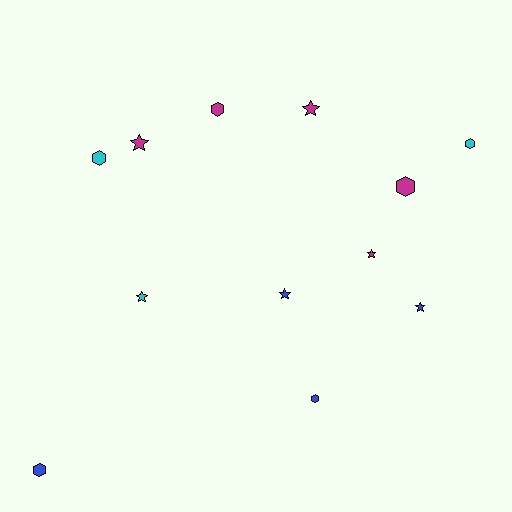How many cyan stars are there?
There is 1 cyan star.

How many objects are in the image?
There are 12 objects.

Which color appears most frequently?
Magenta, with 5 objects.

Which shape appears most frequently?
Hexagon, with 6 objects.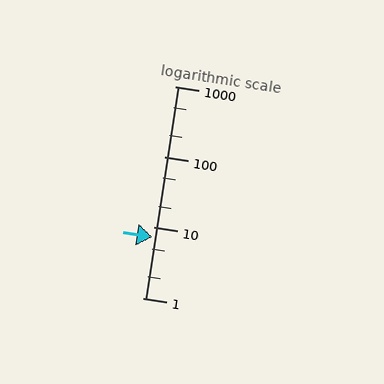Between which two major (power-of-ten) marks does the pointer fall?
The pointer is between 1 and 10.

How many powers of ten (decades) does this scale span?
The scale spans 3 decades, from 1 to 1000.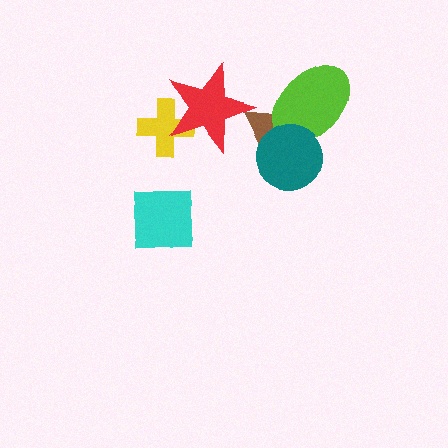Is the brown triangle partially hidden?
Yes, it is partially covered by another shape.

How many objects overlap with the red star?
2 objects overlap with the red star.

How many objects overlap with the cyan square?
0 objects overlap with the cyan square.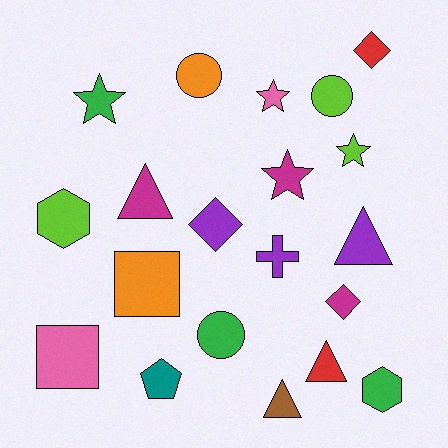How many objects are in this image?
There are 20 objects.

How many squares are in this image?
There are 2 squares.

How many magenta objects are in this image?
There are 3 magenta objects.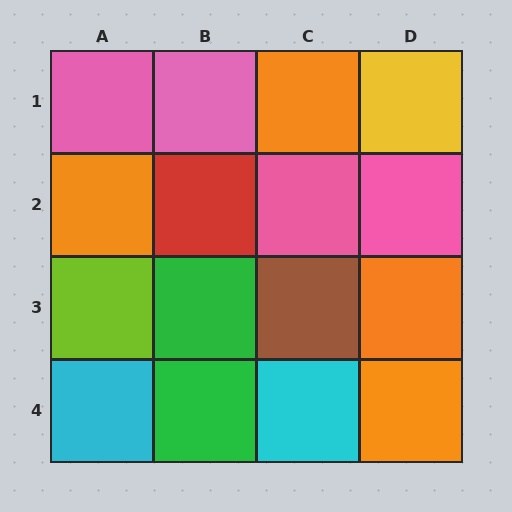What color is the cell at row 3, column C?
Brown.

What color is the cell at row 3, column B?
Green.